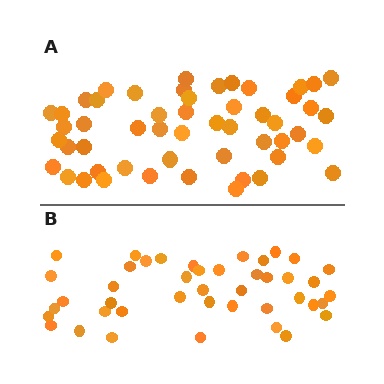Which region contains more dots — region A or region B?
Region A (the top region) has more dots.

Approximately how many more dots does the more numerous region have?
Region A has roughly 8 or so more dots than region B.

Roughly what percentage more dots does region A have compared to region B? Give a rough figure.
About 20% more.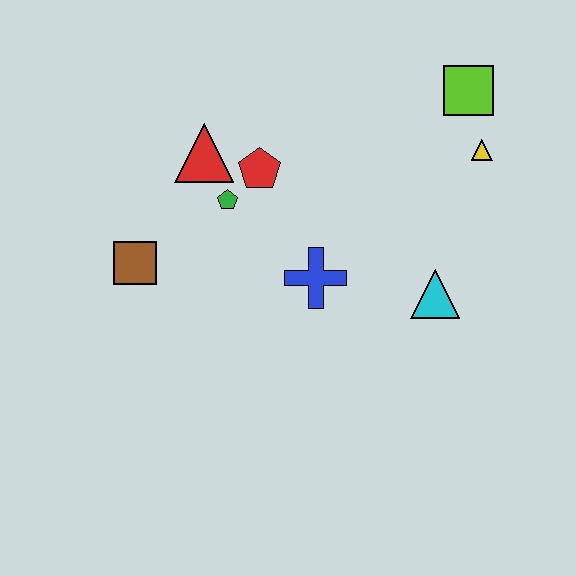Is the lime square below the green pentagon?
No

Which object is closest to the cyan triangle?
The blue cross is closest to the cyan triangle.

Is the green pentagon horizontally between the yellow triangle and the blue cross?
No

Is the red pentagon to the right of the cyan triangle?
No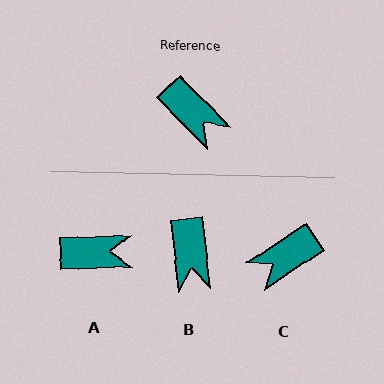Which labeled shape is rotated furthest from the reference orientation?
C, about 101 degrees away.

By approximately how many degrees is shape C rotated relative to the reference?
Approximately 101 degrees clockwise.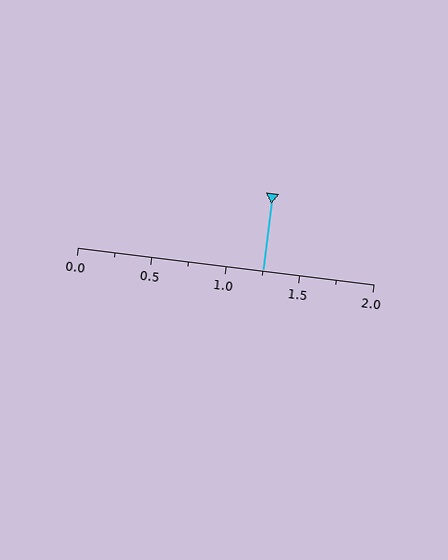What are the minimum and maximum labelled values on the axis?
The axis runs from 0.0 to 2.0.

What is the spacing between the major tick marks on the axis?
The major ticks are spaced 0.5 apart.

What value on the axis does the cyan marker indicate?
The marker indicates approximately 1.25.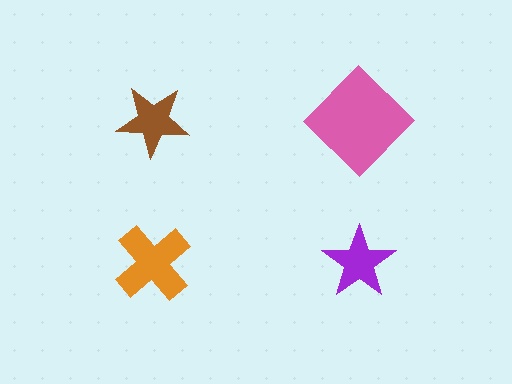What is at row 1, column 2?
A pink diamond.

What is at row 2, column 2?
A purple star.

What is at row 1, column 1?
A brown star.